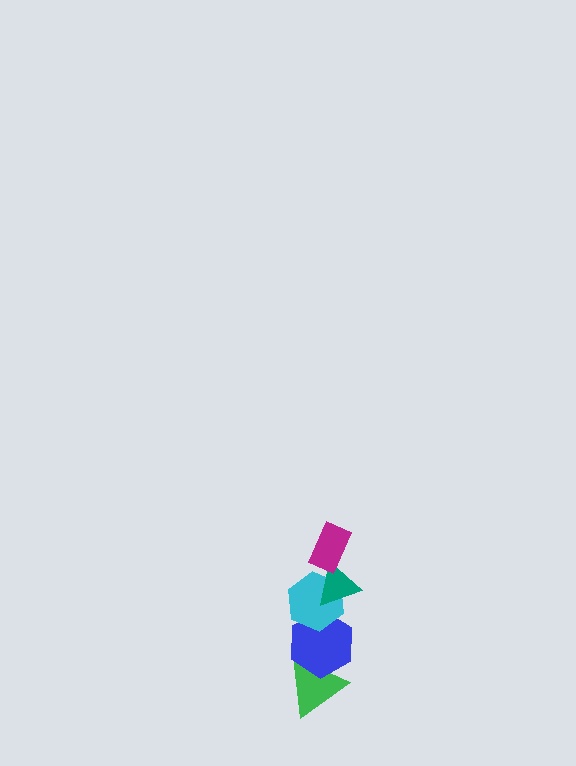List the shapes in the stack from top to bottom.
From top to bottom: the magenta rectangle, the teal triangle, the cyan hexagon, the blue hexagon, the green triangle.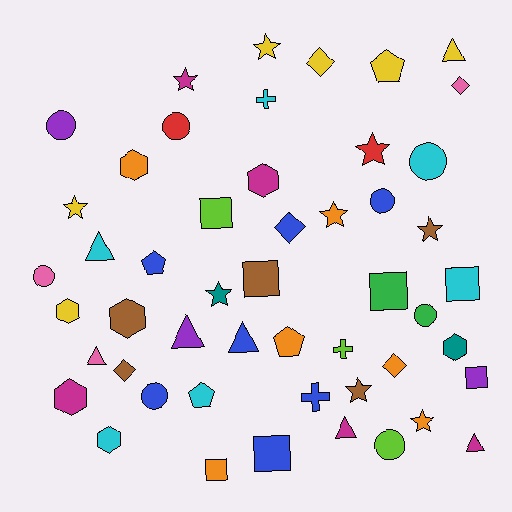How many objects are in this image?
There are 50 objects.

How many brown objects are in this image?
There are 5 brown objects.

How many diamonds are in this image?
There are 5 diamonds.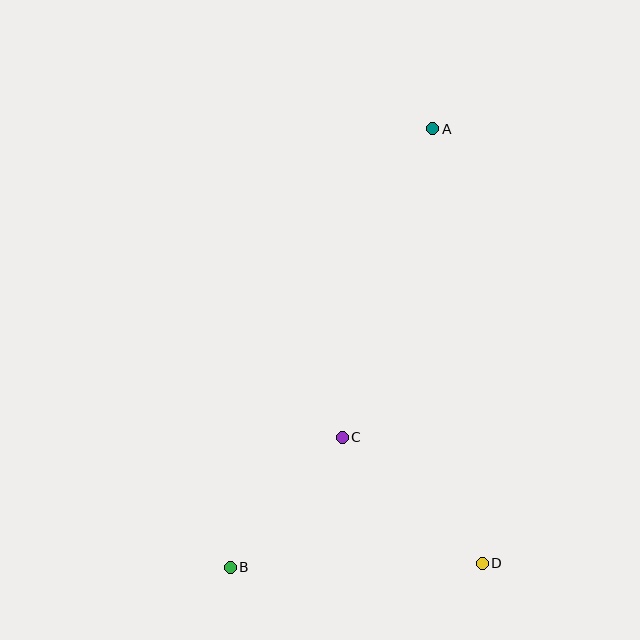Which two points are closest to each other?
Points B and C are closest to each other.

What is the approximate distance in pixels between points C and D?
The distance between C and D is approximately 188 pixels.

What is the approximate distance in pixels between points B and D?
The distance between B and D is approximately 252 pixels.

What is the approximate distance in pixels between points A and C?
The distance between A and C is approximately 321 pixels.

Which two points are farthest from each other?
Points A and B are farthest from each other.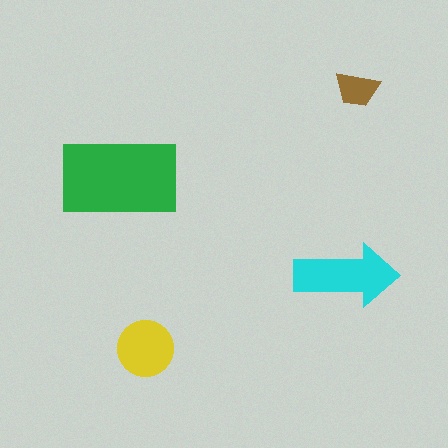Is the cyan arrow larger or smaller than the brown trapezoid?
Larger.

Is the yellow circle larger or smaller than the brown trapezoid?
Larger.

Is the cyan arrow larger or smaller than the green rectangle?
Smaller.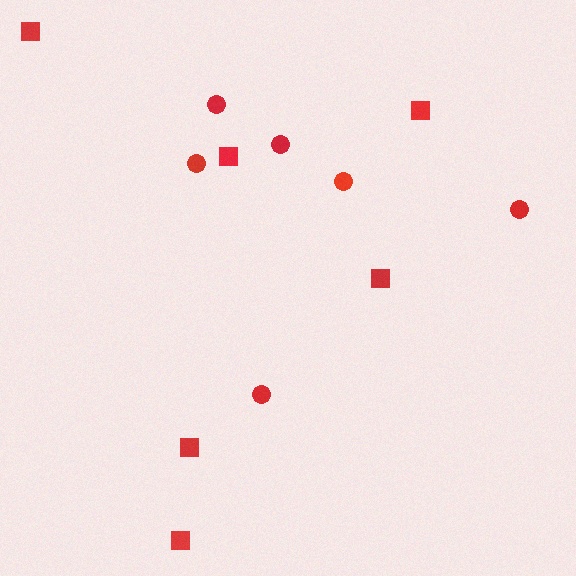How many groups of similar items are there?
There are 2 groups: one group of circles (6) and one group of squares (6).